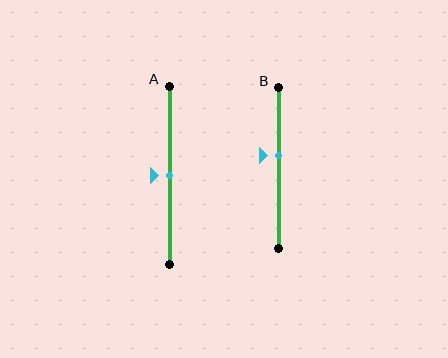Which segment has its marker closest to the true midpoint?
Segment A has its marker closest to the true midpoint.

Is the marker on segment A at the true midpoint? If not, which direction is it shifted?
Yes, the marker on segment A is at the true midpoint.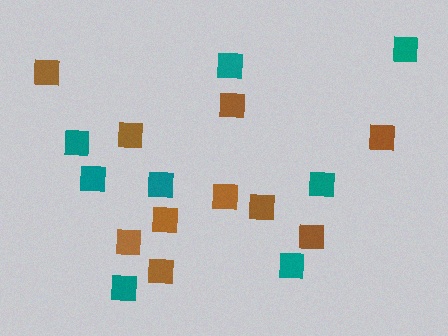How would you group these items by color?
There are 2 groups: one group of brown squares (10) and one group of teal squares (8).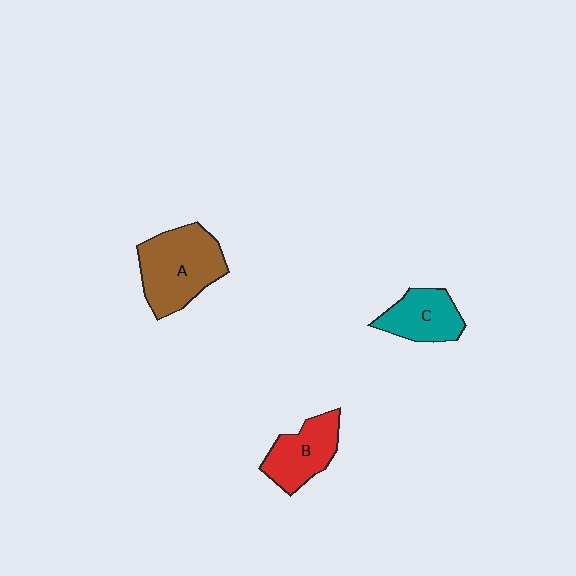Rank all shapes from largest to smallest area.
From largest to smallest: A (brown), B (red), C (teal).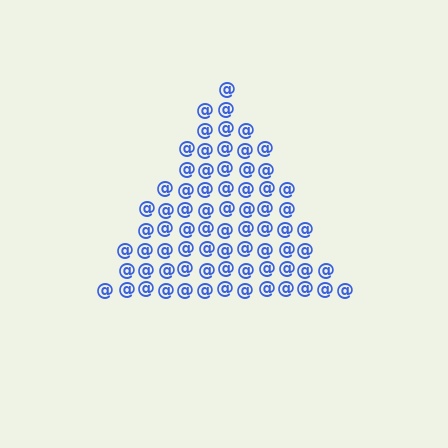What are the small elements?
The small elements are at signs.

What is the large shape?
The large shape is a triangle.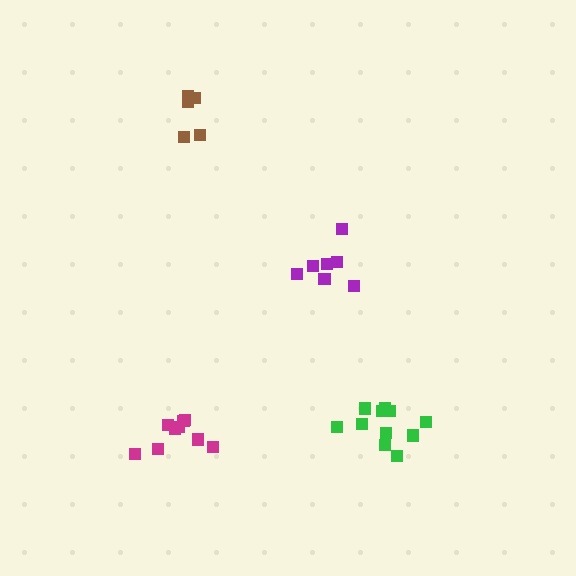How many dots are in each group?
Group 1: 5 dots, Group 2: 7 dots, Group 3: 9 dots, Group 4: 11 dots (32 total).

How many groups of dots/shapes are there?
There are 4 groups.